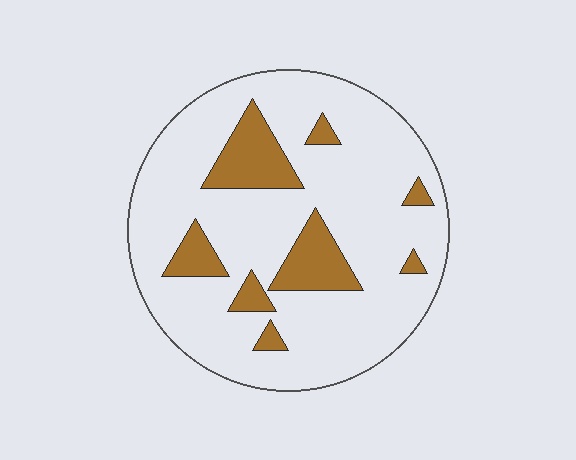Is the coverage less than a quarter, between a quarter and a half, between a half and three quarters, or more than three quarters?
Less than a quarter.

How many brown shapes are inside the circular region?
8.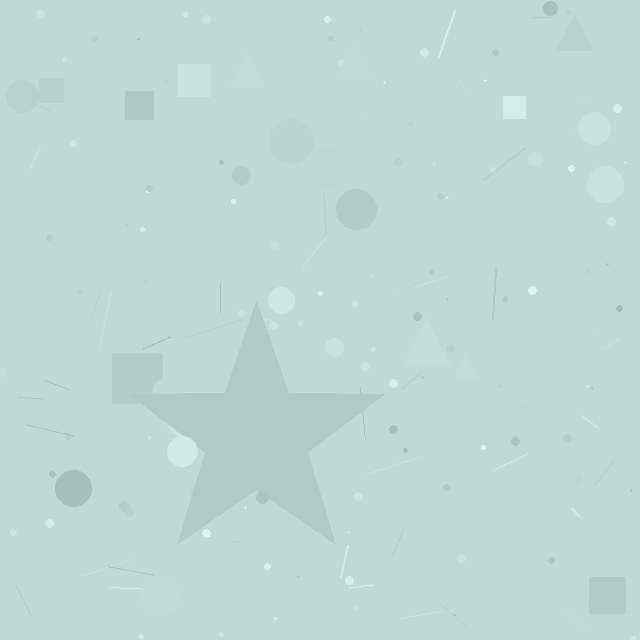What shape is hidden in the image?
A star is hidden in the image.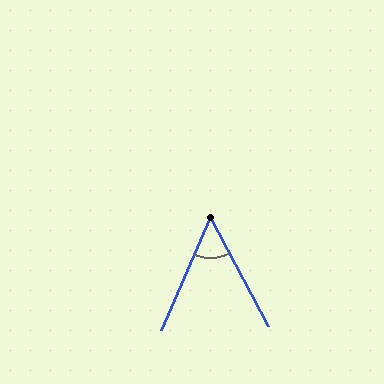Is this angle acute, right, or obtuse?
It is acute.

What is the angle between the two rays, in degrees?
Approximately 52 degrees.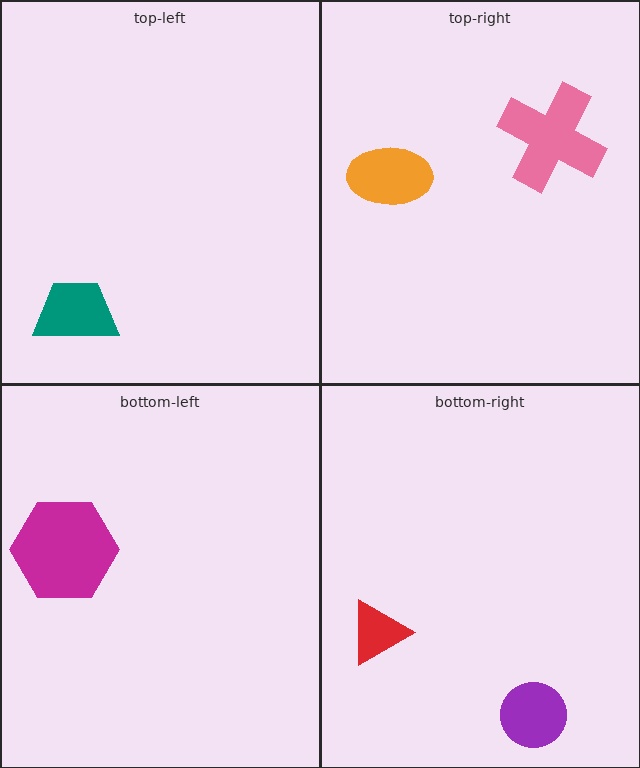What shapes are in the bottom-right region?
The red triangle, the purple circle.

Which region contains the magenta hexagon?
The bottom-left region.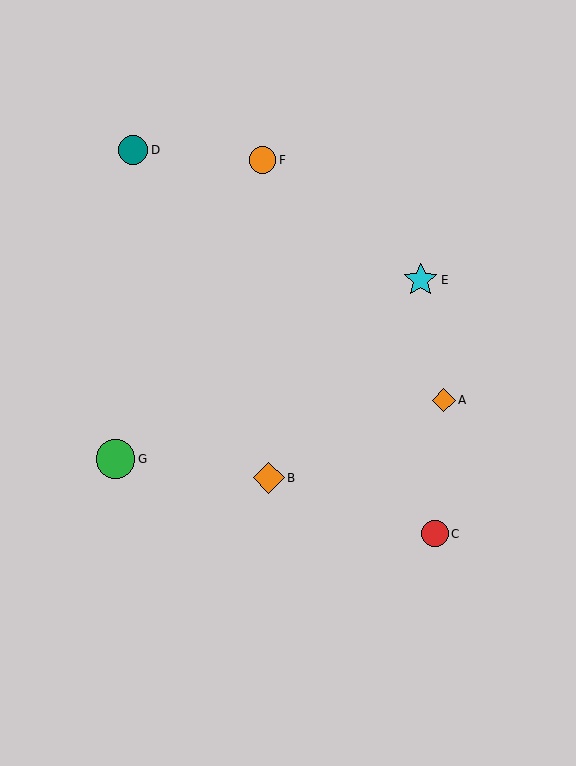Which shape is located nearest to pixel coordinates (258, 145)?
The orange circle (labeled F) at (262, 160) is nearest to that location.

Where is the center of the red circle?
The center of the red circle is at (435, 534).